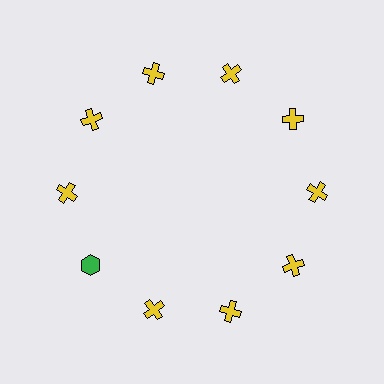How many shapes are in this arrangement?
There are 10 shapes arranged in a ring pattern.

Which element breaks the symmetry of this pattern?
The green hexagon at roughly the 8 o'clock position breaks the symmetry. All other shapes are yellow crosses.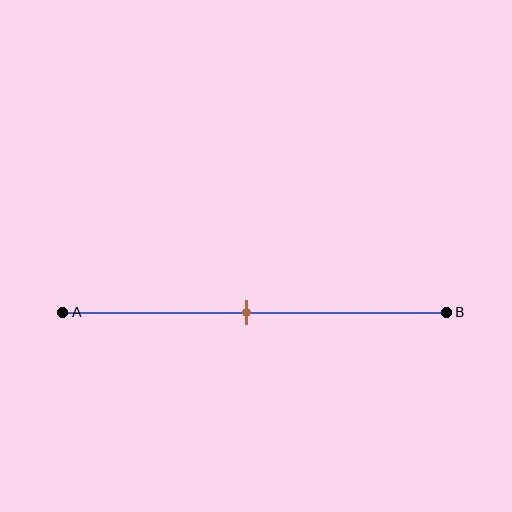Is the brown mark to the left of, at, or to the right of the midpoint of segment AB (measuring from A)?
The brown mark is approximately at the midpoint of segment AB.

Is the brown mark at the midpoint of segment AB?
Yes, the mark is approximately at the midpoint.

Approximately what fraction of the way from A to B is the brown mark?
The brown mark is approximately 50% of the way from A to B.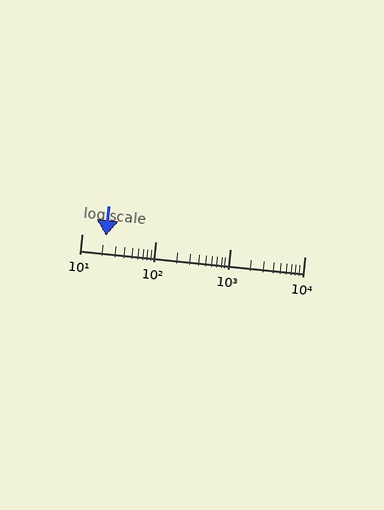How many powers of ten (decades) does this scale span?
The scale spans 3 decades, from 10 to 10000.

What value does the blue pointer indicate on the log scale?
The pointer indicates approximately 21.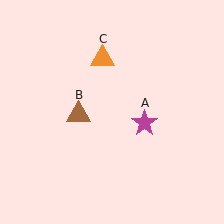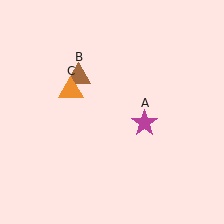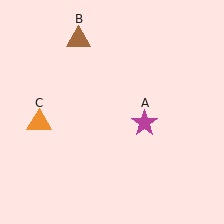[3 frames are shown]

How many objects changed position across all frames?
2 objects changed position: brown triangle (object B), orange triangle (object C).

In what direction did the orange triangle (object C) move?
The orange triangle (object C) moved down and to the left.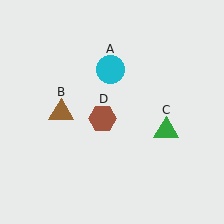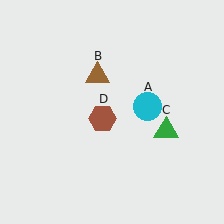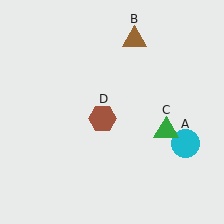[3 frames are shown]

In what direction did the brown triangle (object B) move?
The brown triangle (object B) moved up and to the right.